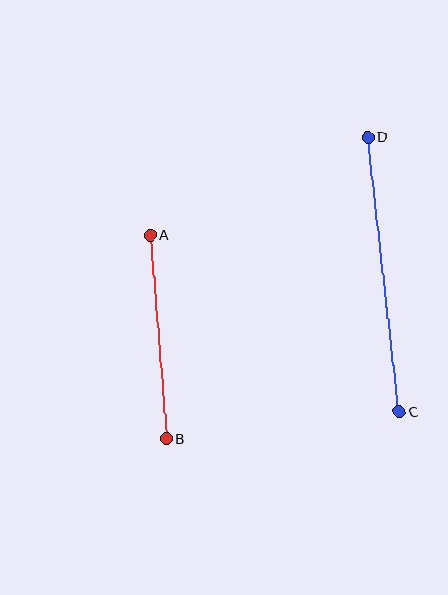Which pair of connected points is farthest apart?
Points C and D are farthest apart.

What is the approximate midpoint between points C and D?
The midpoint is at approximately (383, 274) pixels.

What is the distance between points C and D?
The distance is approximately 276 pixels.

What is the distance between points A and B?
The distance is approximately 204 pixels.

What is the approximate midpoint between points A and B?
The midpoint is at approximately (158, 337) pixels.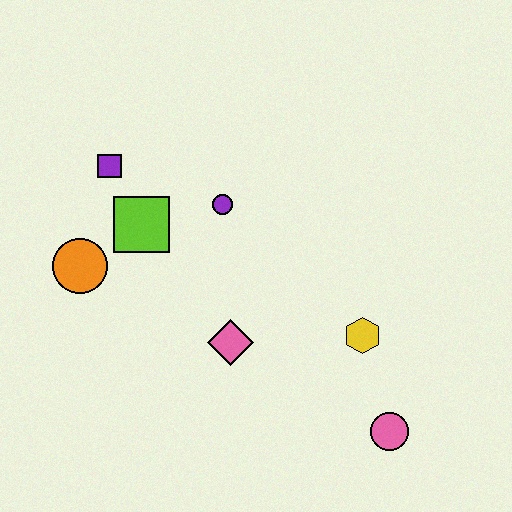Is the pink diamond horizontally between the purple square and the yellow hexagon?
Yes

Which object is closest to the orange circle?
The lime square is closest to the orange circle.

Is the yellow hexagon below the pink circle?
No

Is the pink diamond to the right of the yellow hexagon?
No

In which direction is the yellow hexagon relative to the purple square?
The yellow hexagon is to the right of the purple square.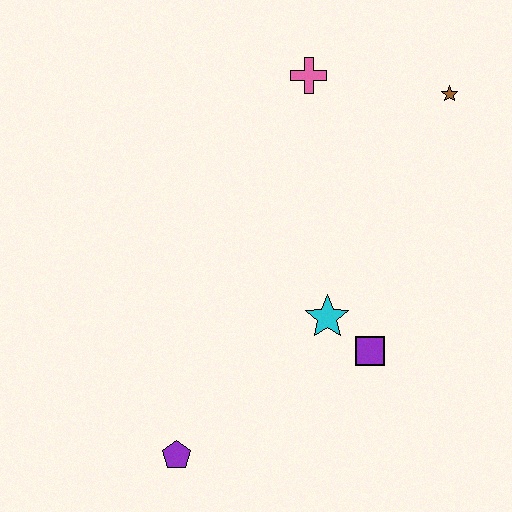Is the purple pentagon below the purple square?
Yes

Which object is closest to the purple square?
The cyan star is closest to the purple square.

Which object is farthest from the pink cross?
The purple pentagon is farthest from the pink cross.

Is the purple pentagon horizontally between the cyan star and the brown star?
No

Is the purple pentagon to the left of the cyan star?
Yes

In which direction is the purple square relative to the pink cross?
The purple square is below the pink cross.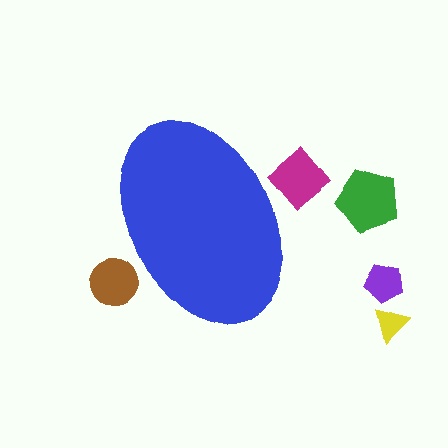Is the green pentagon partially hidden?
No, the green pentagon is fully visible.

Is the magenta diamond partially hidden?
Yes, the magenta diamond is partially hidden behind the blue ellipse.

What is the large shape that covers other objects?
A blue ellipse.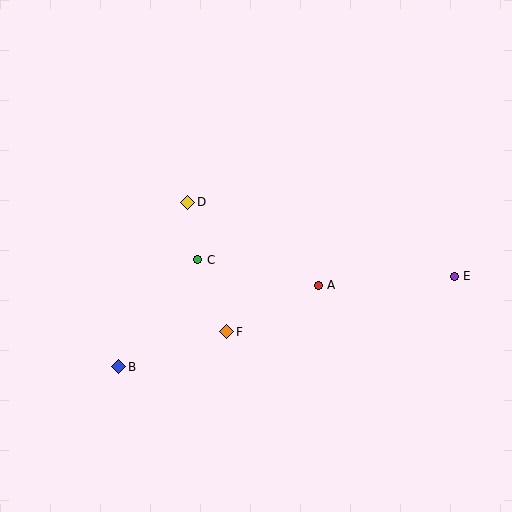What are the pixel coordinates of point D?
Point D is at (188, 202).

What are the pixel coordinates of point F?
Point F is at (227, 332).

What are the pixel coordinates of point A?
Point A is at (318, 285).